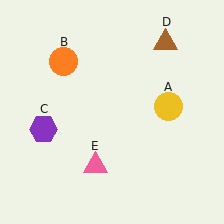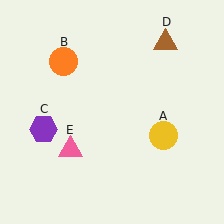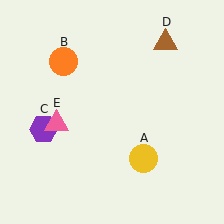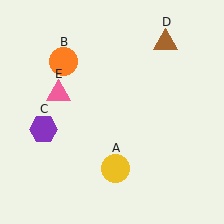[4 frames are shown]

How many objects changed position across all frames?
2 objects changed position: yellow circle (object A), pink triangle (object E).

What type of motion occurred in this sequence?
The yellow circle (object A), pink triangle (object E) rotated clockwise around the center of the scene.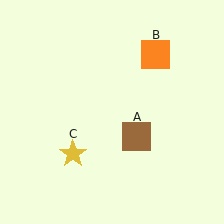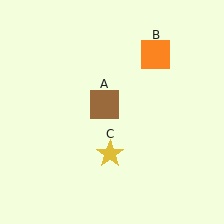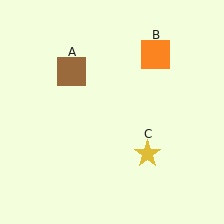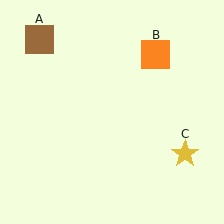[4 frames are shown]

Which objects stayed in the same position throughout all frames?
Orange square (object B) remained stationary.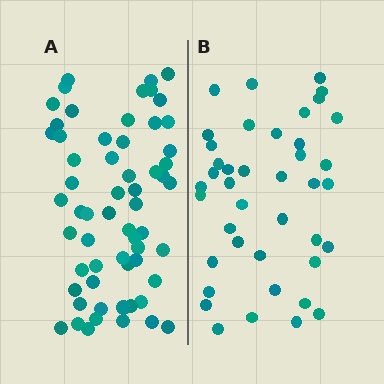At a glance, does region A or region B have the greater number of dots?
Region A (the left region) has more dots.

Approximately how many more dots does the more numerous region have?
Region A has approximately 20 more dots than region B.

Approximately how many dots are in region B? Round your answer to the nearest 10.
About 40 dots. (The exact count is 41, which rounds to 40.)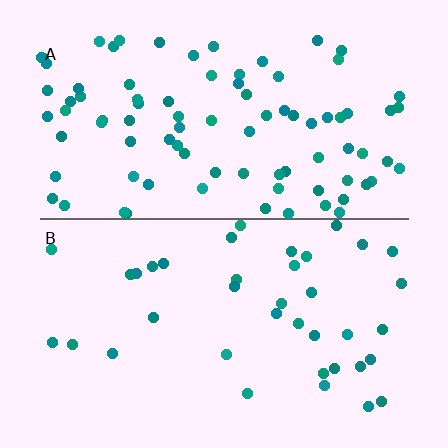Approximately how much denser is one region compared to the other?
Approximately 2.3× — region A over region B.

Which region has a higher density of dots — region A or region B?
A (the top).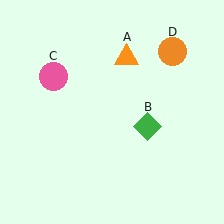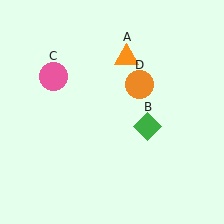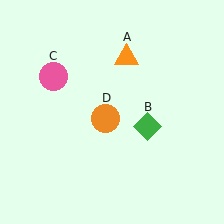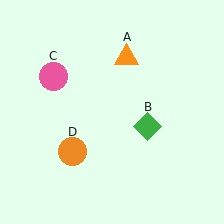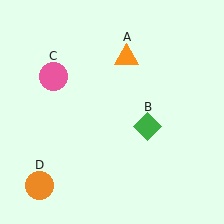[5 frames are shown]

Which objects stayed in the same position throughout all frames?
Orange triangle (object A) and green diamond (object B) and pink circle (object C) remained stationary.